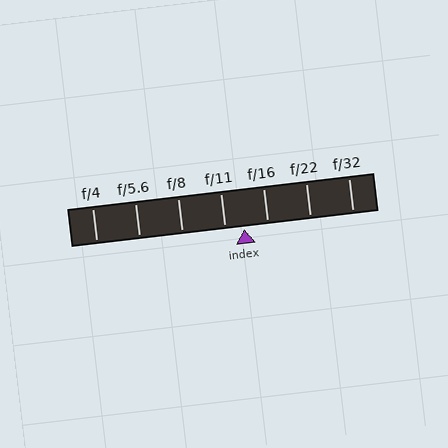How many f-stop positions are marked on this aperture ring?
There are 7 f-stop positions marked.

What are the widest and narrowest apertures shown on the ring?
The widest aperture shown is f/4 and the narrowest is f/32.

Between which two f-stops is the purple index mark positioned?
The index mark is between f/11 and f/16.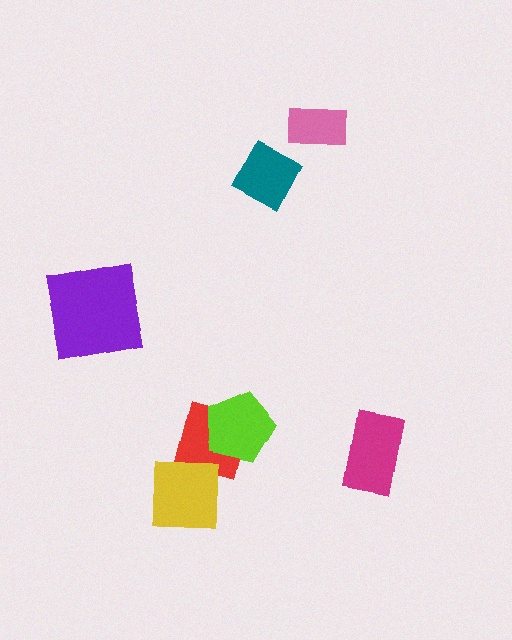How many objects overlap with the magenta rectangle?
0 objects overlap with the magenta rectangle.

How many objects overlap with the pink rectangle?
0 objects overlap with the pink rectangle.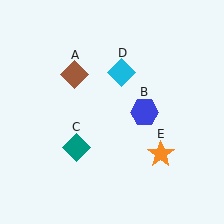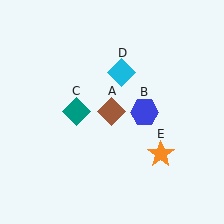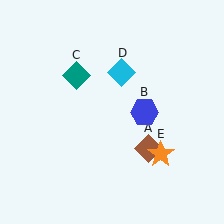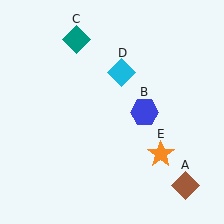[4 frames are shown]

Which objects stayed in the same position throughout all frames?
Blue hexagon (object B) and cyan diamond (object D) and orange star (object E) remained stationary.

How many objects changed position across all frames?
2 objects changed position: brown diamond (object A), teal diamond (object C).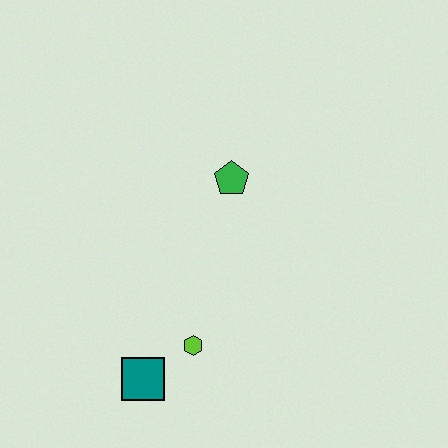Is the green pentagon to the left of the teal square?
No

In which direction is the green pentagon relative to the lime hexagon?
The green pentagon is above the lime hexagon.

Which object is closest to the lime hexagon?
The teal square is closest to the lime hexagon.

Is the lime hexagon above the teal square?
Yes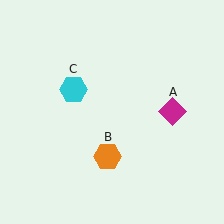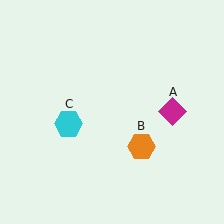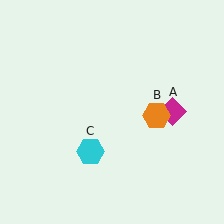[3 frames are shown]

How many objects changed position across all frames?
2 objects changed position: orange hexagon (object B), cyan hexagon (object C).